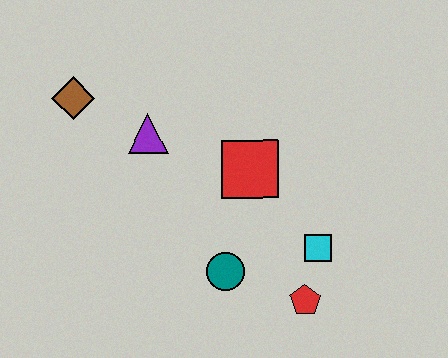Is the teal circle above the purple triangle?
No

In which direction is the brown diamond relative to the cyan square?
The brown diamond is to the left of the cyan square.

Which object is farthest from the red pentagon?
The brown diamond is farthest from the red pentagon.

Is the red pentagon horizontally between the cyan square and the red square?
Yes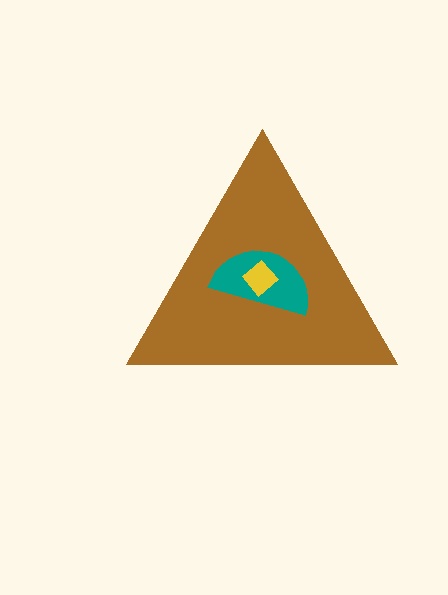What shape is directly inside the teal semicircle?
The yellow diamond.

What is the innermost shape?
The yellow diamond.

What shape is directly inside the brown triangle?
The teal semicircle.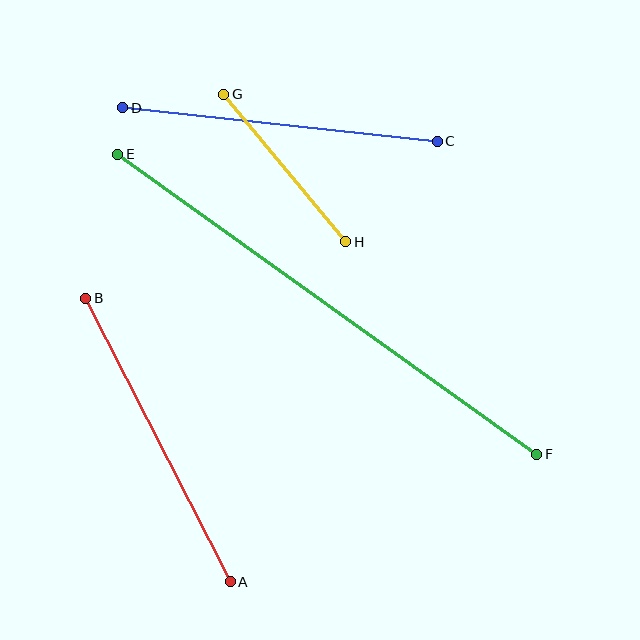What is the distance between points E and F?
The distance is approximately 515 pixels.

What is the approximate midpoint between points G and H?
The midpoint is at approximately (285, 168) pixels.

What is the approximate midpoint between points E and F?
The midpoint is at approximately (327, 304) pixels.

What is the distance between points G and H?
The distance is approximately 192 pixels.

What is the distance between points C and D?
The distance is approximately 316 pixels.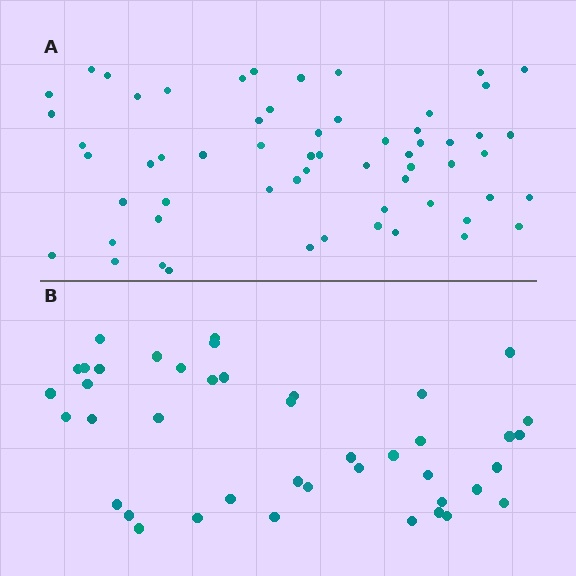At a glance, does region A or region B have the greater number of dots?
Region A (the top region) has more dots.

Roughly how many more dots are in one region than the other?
Region A has approximately 20 more dots than region B.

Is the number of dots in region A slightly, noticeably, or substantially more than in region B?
Region A has noticeably more, but not dramatically so. The ratio is roughly 1.4 to 1.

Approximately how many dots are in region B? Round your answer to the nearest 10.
About 40 dots. (The exact count is 42, which rounds to 40.)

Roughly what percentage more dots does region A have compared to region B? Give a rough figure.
About 45% more.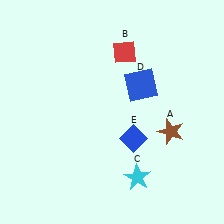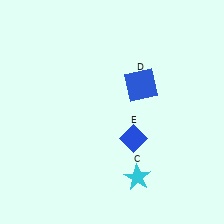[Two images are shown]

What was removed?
The red diamond (B), the brown star (A) were removed in Image 2.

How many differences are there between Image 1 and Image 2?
There are 2 differences between the two images.